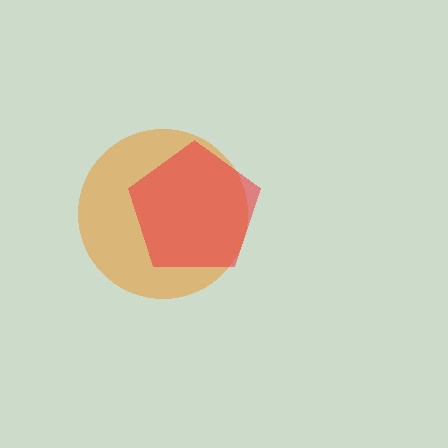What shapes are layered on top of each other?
The layered shapes are: an orange circle, a red pentagon.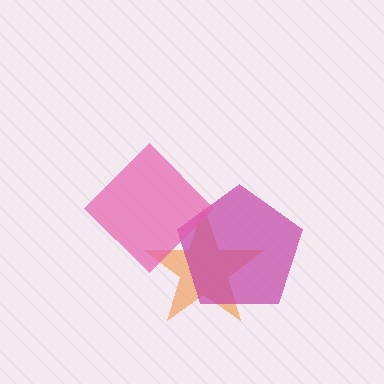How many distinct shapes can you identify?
There are 3 distinct shapes: an orange star, a magenta pentagon, a pink diamond.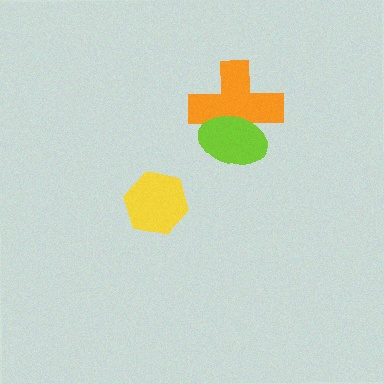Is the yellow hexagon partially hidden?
No, no other shape covers it.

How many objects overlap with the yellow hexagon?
0 objects overlap with the yellow hexagon.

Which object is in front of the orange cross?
The lime ellipse is in front of the orange cross.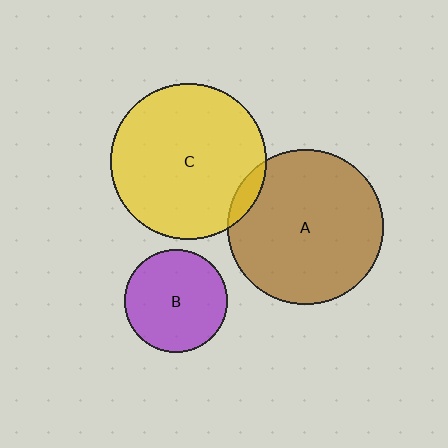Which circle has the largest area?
Circle C (yellow).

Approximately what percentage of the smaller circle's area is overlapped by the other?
Approximately 5%.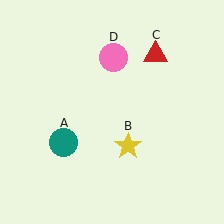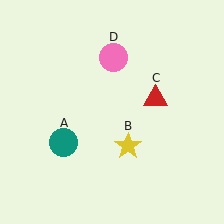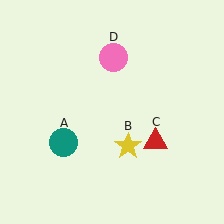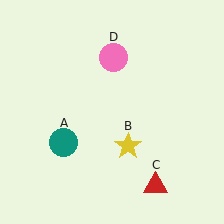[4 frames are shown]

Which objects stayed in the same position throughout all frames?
Teal circle (object A) and yellow star (object B) and pink circle (object D) remained stationary.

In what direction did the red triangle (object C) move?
The red triangle (object C) moved down.